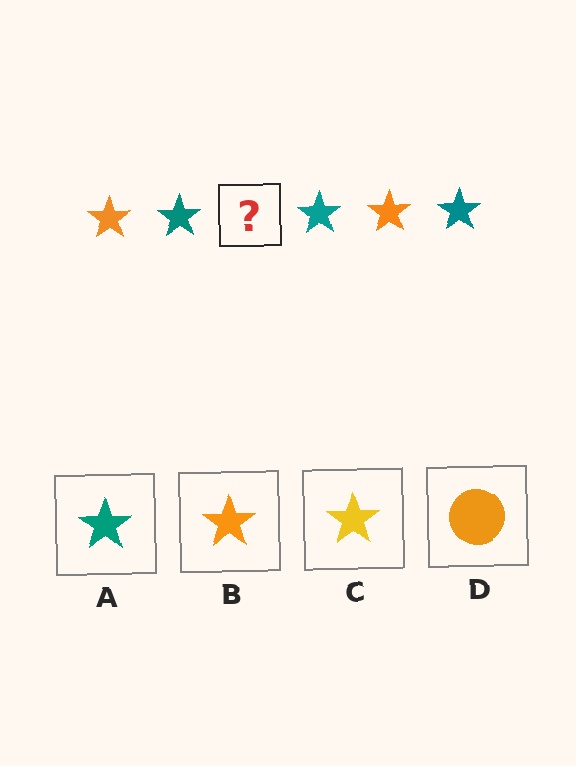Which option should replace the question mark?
Option B.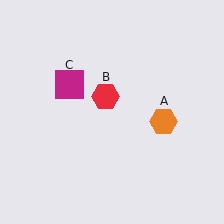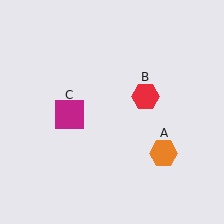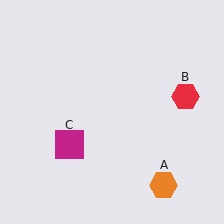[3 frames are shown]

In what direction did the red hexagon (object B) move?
The red hexagon (object B) moved right.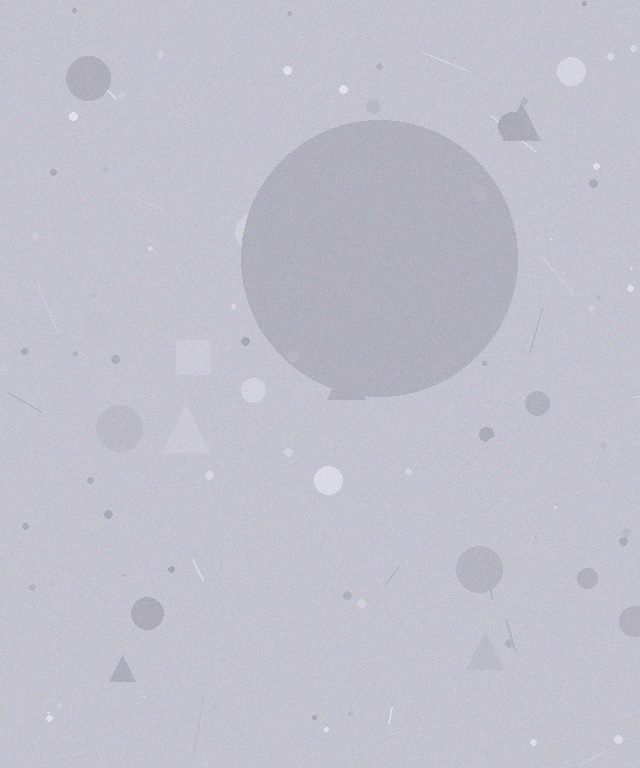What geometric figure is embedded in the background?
A circle is embedded in the background.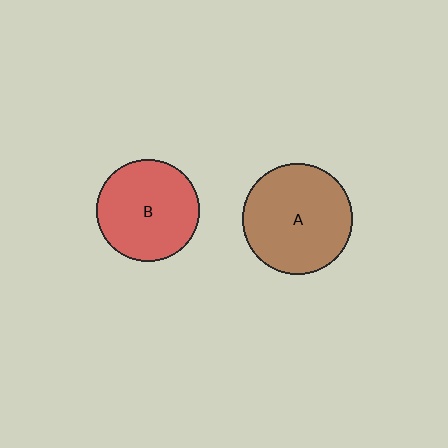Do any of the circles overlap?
No, none of the circles overlap.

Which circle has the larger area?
Circle A (brown).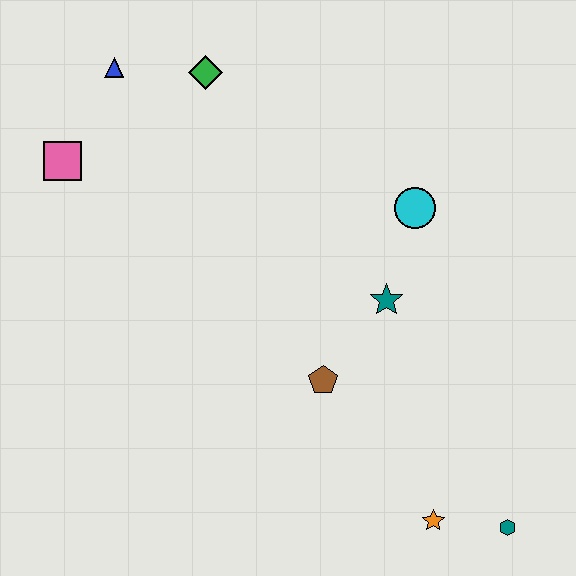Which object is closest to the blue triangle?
The green diamond is closest to the blue triangle.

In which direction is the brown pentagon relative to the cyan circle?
The brown pentagon is below the cyan circle.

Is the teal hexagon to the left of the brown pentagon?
No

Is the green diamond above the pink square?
Yes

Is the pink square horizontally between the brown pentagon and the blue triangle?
No